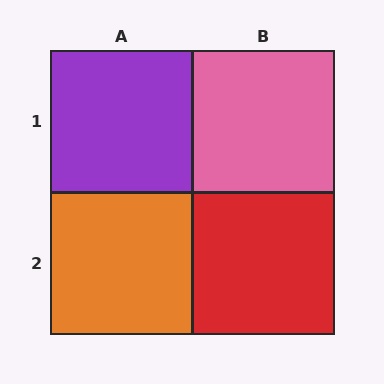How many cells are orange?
1 cell is orange.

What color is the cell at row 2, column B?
Red.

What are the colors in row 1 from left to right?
Purple, pink.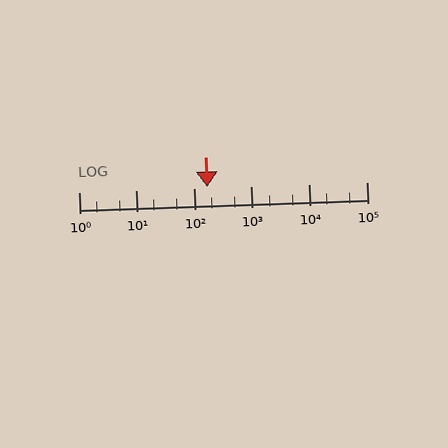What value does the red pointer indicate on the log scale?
The pointer indicates approximately 170.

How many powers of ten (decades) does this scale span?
The scale spans 5 decades, from 1 to 100000.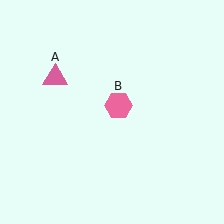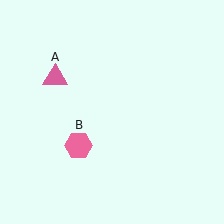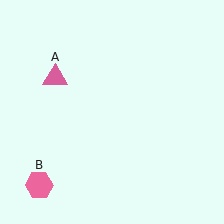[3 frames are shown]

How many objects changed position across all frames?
1 object changed position: pink hexagon (object B).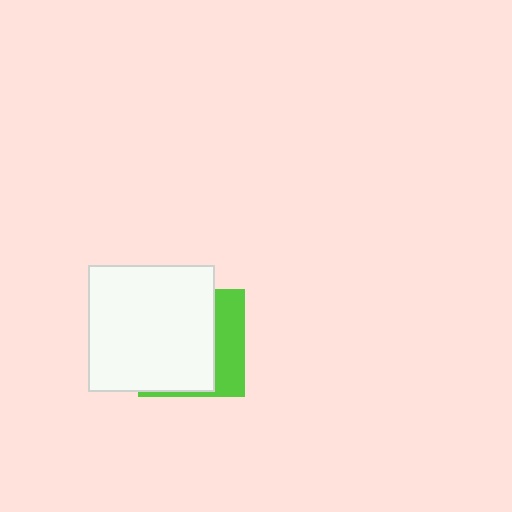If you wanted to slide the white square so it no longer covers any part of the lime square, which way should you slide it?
Slide it left — that is the most direct way to separate the two shapes.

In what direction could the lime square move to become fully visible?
The lime square could move right. That would shift it out from behind the white square entirely.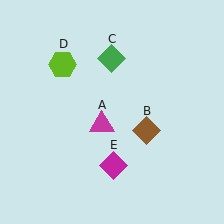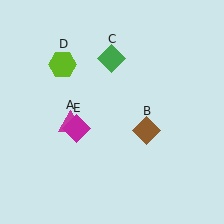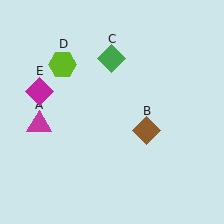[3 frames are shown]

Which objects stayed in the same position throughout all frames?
Brown diamond (object B) and green diamond (object C) and lime hexagon (object D) remained stationary.